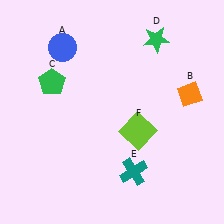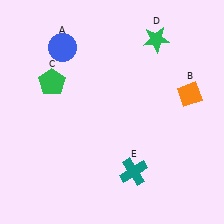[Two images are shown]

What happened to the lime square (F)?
The lime square (F) was removed in Image 2. It was in the bottom-right area of Image 1.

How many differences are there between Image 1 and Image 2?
There is 1 difference between the two images.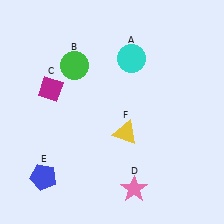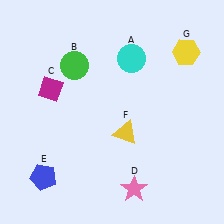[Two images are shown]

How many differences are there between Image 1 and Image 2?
There is 1 difference between the two images.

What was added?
A yellow hexagon (G) was added in Image 2.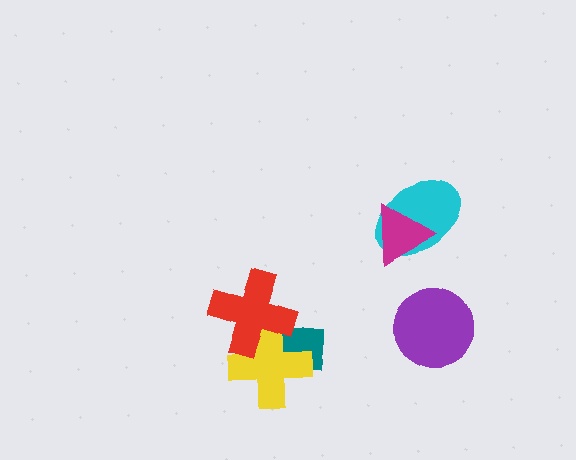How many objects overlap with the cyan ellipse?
1 object overlaps with the cyan ellipse.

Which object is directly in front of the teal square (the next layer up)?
The yellow cross is directly in front of the teal square.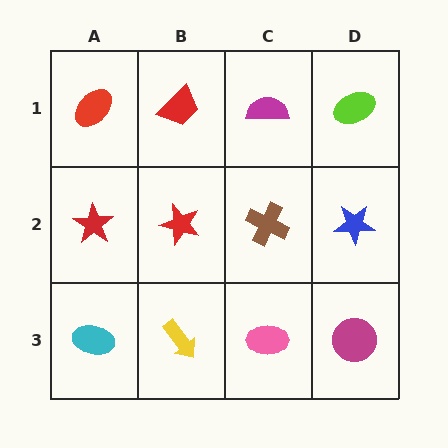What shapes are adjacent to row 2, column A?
A red ellipse (row 1, column A), a cyan ellipse (row 3, column A), a red star (row 2, column B).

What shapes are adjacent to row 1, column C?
A brown cross (row 2, column C), a red trapezoid (row 1, column B), a lime ellipse (row 1, column D).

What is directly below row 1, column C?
A brown cross.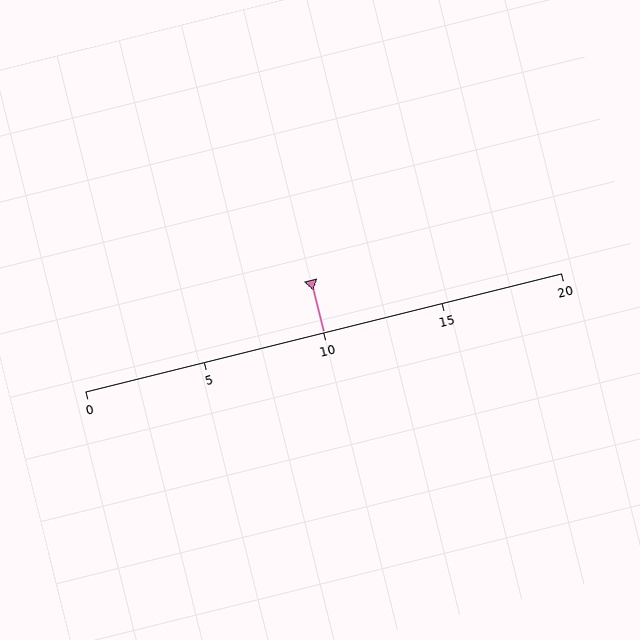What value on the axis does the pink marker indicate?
The marker indicates approximately 10.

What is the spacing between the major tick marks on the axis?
The major ticks are spaced 5 apart.